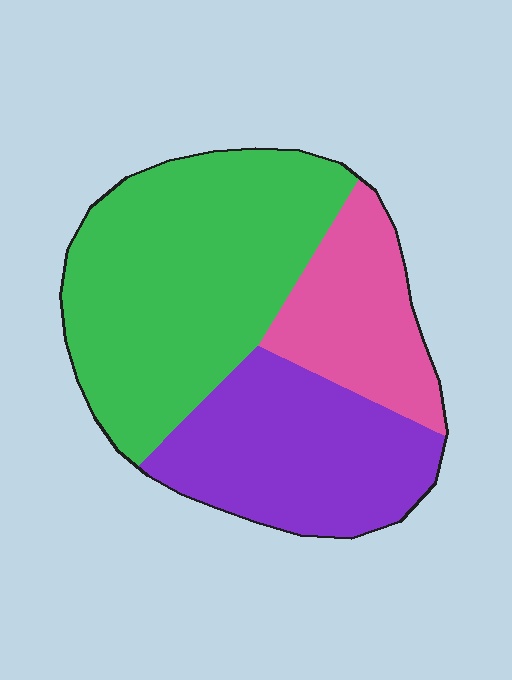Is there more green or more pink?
Green.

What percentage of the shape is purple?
Purple takes up about one third (1/3) of the shape.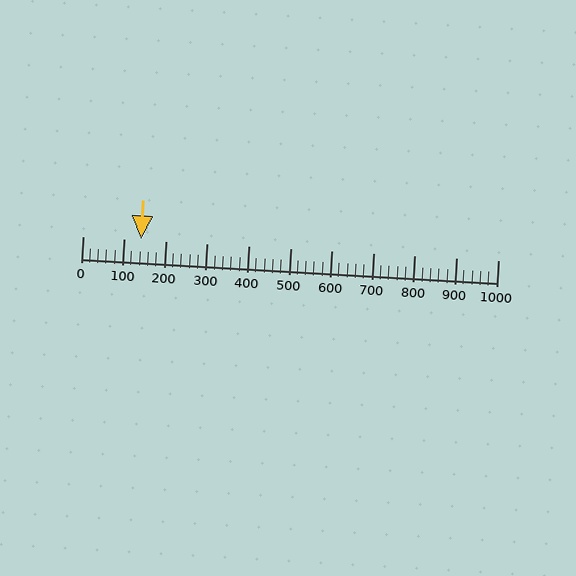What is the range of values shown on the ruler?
The ruler shows values from 0 to 1000.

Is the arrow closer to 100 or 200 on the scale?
The arrow is closer to 100.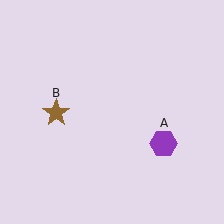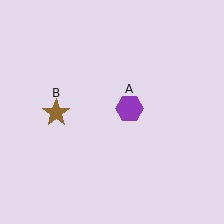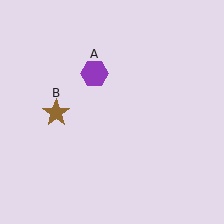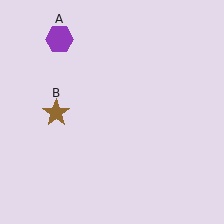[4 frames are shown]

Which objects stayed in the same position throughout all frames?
Brown star (object B) remained stationary.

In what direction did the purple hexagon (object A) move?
The purple hexagon (object A) moved up and to the left.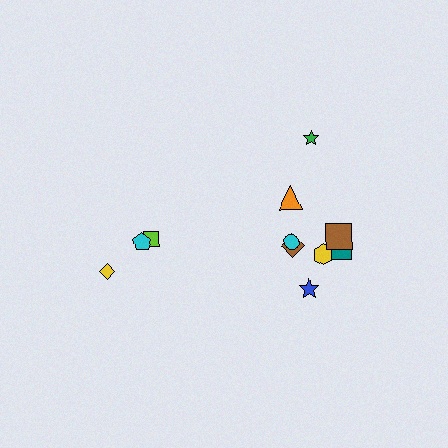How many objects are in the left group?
There are 3 objects.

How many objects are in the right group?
There are 8 objects.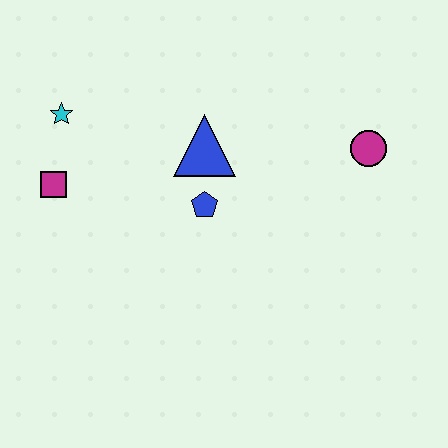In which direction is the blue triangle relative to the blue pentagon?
The blue triangle is above the blue pentagon.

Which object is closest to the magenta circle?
The blue triangle is closest to the magenta circle.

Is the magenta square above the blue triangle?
No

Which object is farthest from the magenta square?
The magenta circle is farthest from the magenta square.